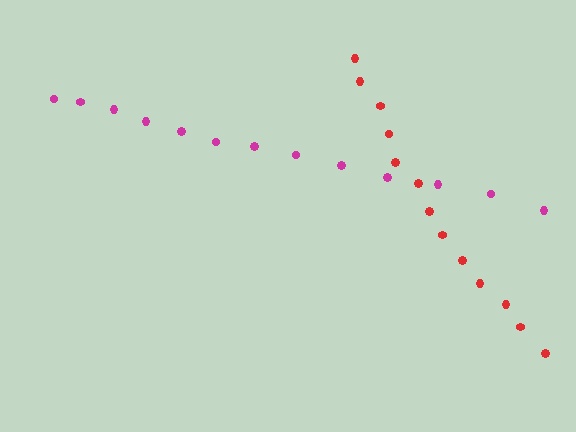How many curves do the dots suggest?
There are 2 distinct paths.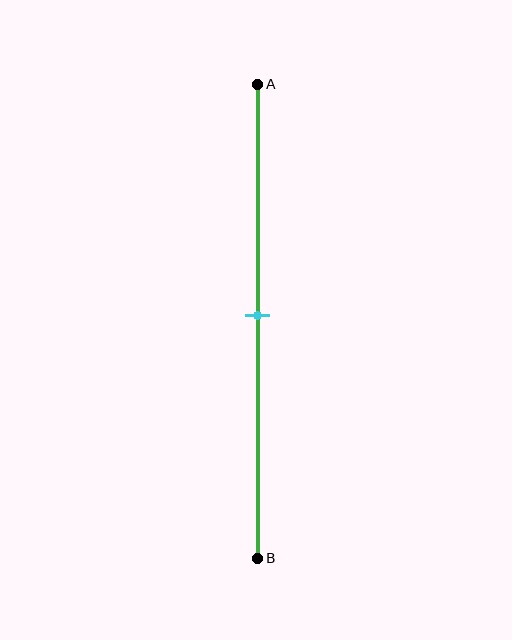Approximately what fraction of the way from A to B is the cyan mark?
The cyan mark is approximately 50% of the way from A to B.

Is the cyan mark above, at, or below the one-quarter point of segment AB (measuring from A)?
The cyan mark is below the one-quarter point of segment AB.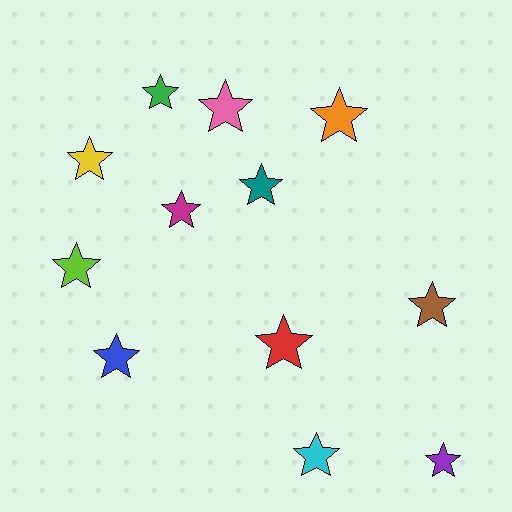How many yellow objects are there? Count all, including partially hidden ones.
There is 1 yellow object.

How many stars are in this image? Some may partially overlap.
There are 12 stars.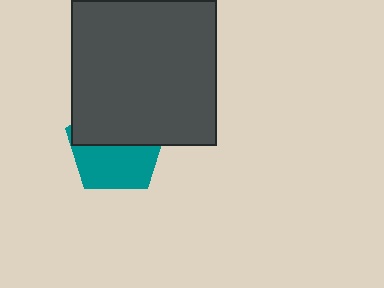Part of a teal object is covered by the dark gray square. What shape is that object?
It is a pentagon.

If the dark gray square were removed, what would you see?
You would see the complete teal pentagon.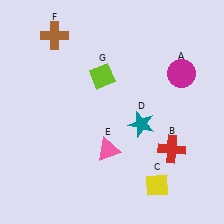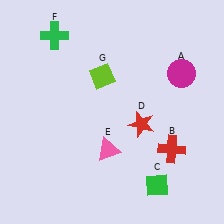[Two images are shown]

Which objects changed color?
C changed from yellow to green. D changed from teal to red. F changed from brown to green.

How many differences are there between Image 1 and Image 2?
There are 3 differences between the two images.